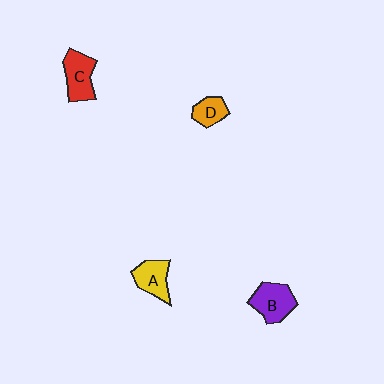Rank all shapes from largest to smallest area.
From largest to smallest: B (purple), C (red), A (yellow), D (orange).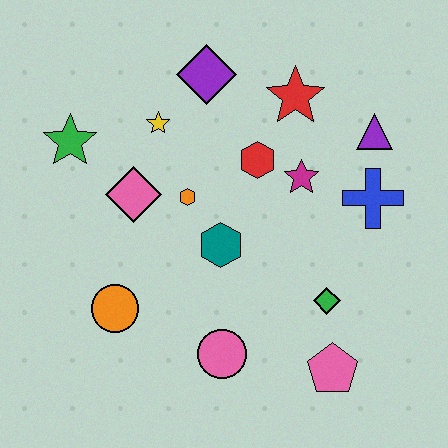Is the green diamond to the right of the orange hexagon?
Yes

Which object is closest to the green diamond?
The pink pentagon is closest to the green diamond.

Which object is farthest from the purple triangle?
The orange circle is farthest from the purple triangle.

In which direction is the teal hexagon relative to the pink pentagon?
The teal hexagon is above the pink pentagon.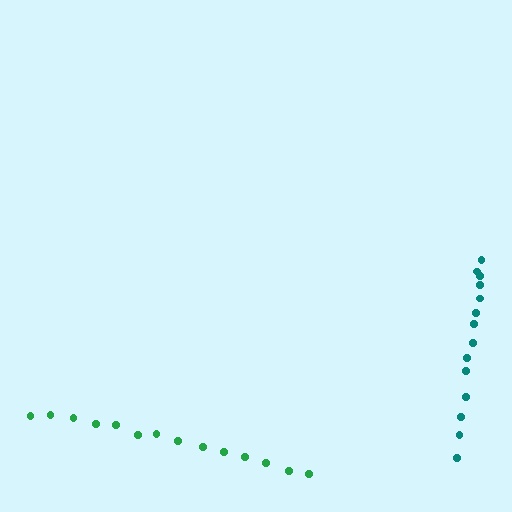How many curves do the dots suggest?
There are 2 distinct paths.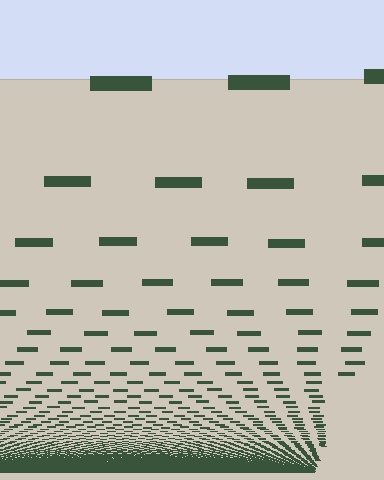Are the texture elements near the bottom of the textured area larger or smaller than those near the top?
Smaller. The gradient is inverted — elements near the bottom are smaller and denser.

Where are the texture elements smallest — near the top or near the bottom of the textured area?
Near the bottom.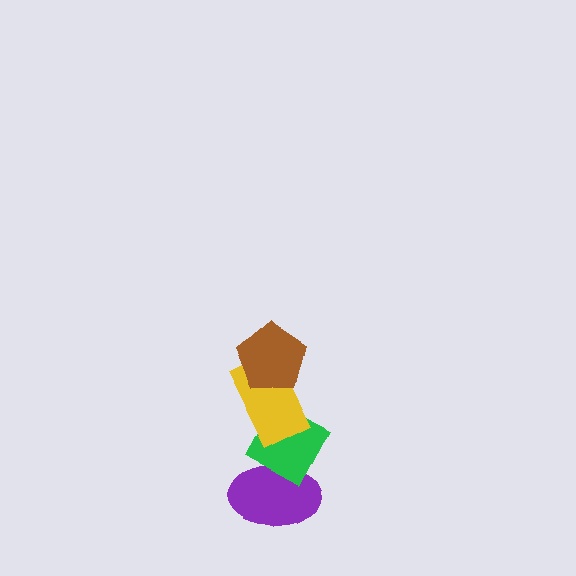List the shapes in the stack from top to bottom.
From top to bottom: the brown pentagon, the yellow rectangle, the green diamond, the purple ellipse.